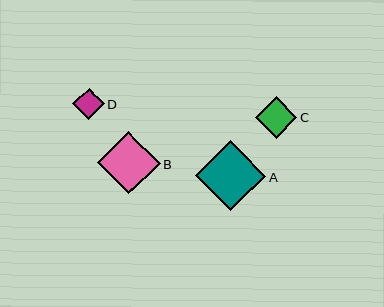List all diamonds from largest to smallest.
From largest to smallest: A, B, C, D.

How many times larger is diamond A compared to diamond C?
Diamond A is approximately 1.7 times the size of diamond C.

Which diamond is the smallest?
Diamond D is the smallest with a size of approximately 32 pixels.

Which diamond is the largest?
Diamond A is the largest with a size of approximately 70 pixels.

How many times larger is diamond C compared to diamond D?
Diamond C is approximately 1.3 times the size of diamond D.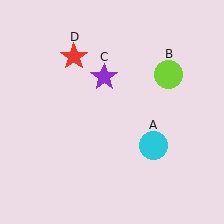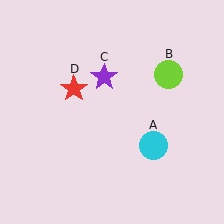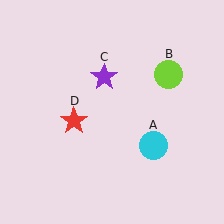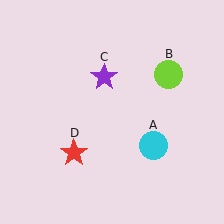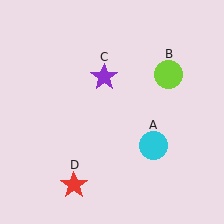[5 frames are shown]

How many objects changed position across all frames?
1 object changed position: red star (object D).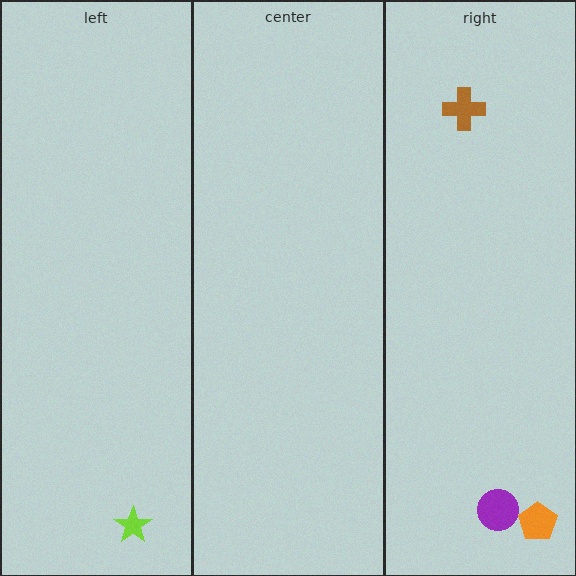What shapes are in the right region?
The orange pentagon, the brown cross, the purple circle.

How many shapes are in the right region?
3.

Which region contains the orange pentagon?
The right region.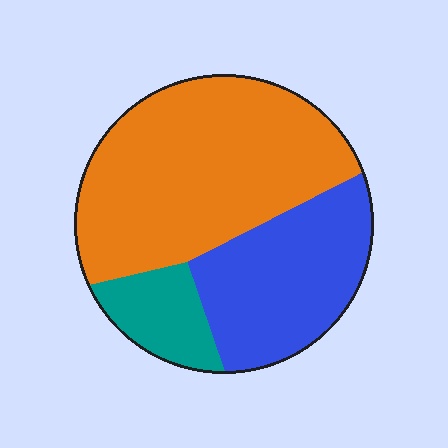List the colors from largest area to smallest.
From largest to smallest: orange, blue, teal.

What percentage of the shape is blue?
Blue covers roughly 30% of the shape.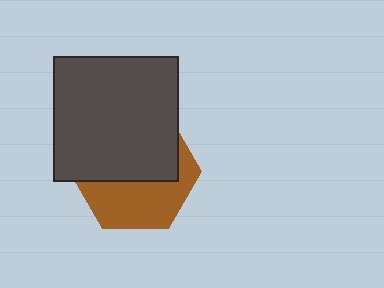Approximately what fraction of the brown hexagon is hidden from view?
Roughly 56% of the brown hexagon is hidden behind the dark gray square.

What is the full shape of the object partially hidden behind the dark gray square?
The partially hidden object is a brown hexagon.